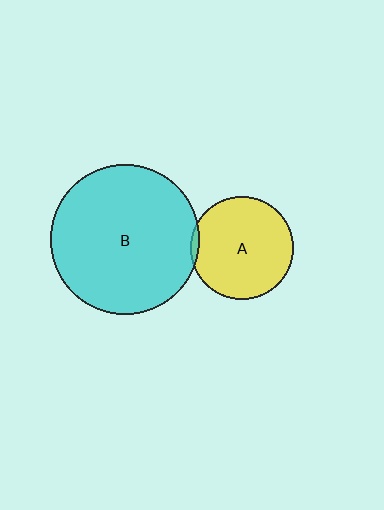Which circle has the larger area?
Circle B (cyan).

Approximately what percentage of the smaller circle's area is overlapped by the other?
Approximately 5%.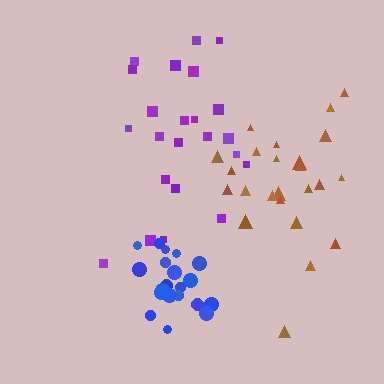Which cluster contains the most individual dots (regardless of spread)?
Brown (24).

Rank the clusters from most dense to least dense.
blue, brown, purple.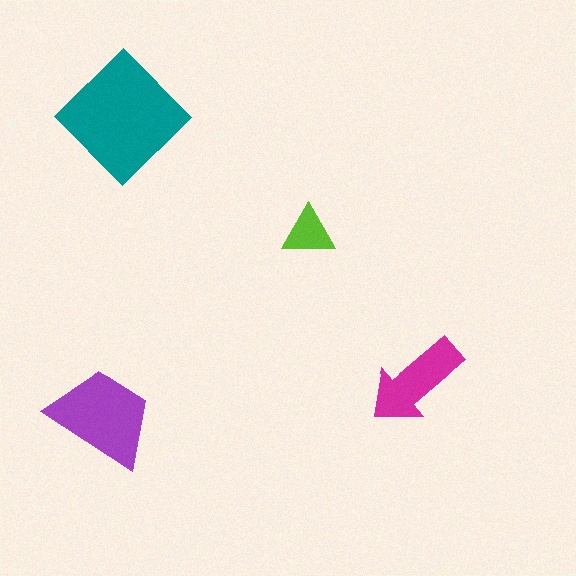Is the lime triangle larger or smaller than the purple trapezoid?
Smaller.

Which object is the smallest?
The lime triangle.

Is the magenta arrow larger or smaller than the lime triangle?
Larger.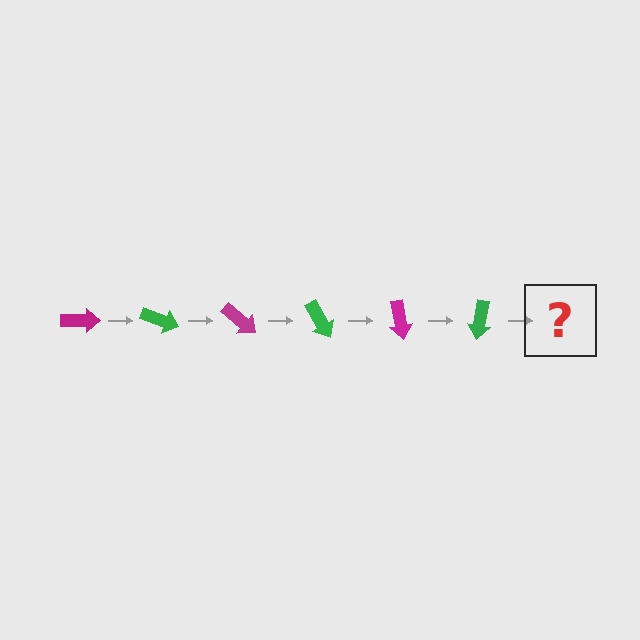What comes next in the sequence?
The next element should be a magenta arrow, rotated 120 degrees from the start.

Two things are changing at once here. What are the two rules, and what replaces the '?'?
The two rules are that it rotates 20 degrees each step and the color cycles through magenta and green. The '?' should be a magenta arrow, rotated 120 degrees from the start.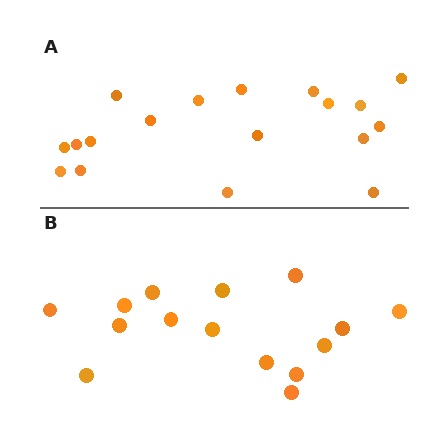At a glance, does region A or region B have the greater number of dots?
Region A (the top region) has more dots.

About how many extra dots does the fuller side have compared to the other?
Region A has just a few more — roughly 2 or 3 more dots than region B.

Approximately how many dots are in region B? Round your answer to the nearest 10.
About 20 dots. (The exact count is 15, which rounds to 20.)